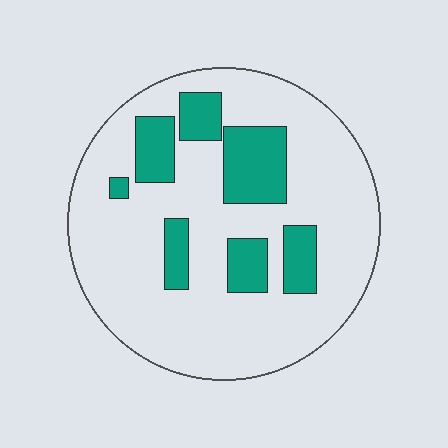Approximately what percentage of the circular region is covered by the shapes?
Approximately 20%.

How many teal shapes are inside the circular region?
7.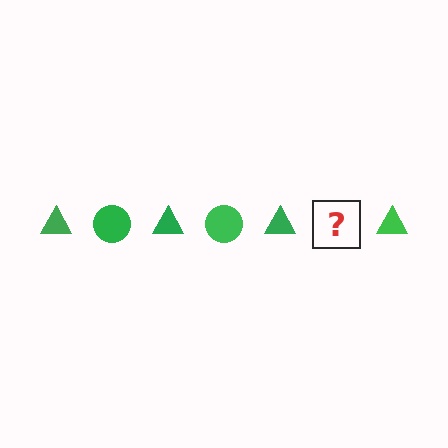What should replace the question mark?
The question mark should be replaced with a green circle.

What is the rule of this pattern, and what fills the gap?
The rule is that the pattern cycles through triangle, circle shapes in green. The gap should be filled with a green circle.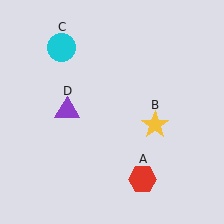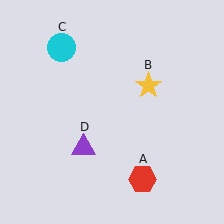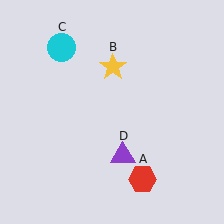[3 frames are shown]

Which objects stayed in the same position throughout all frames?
Red hexagon (object A) and cyan circle (object C) remained stationary.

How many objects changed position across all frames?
2 objects changed position: yellow star (object B), purple triangle (object D).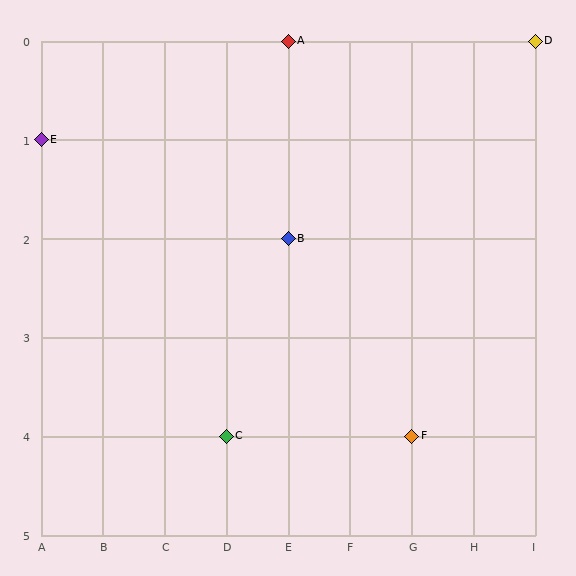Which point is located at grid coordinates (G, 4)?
Point F is at (G, 4).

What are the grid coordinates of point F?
Point F is at grid coordinates (G, 4).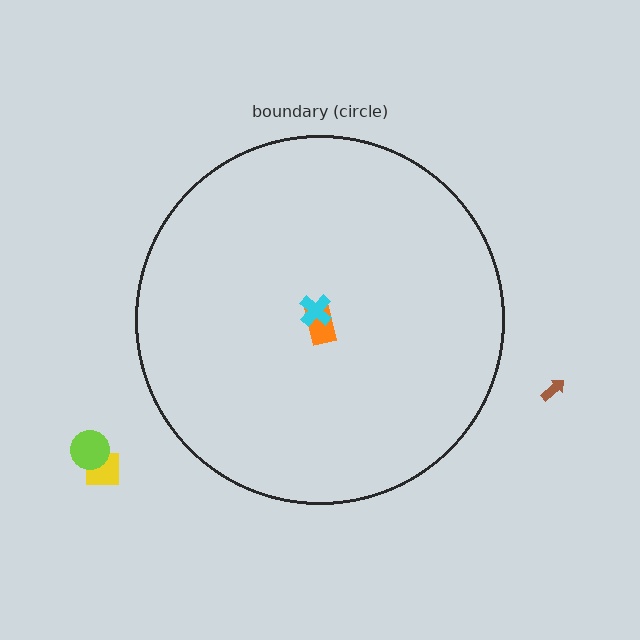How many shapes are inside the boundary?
2 inside, 3 outside.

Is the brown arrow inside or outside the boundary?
Outside.